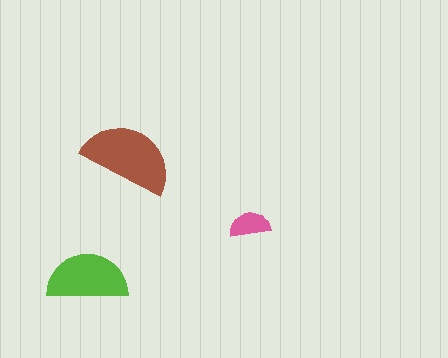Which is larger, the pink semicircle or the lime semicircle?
The lime one.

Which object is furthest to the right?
The pink semicircle is rightmost.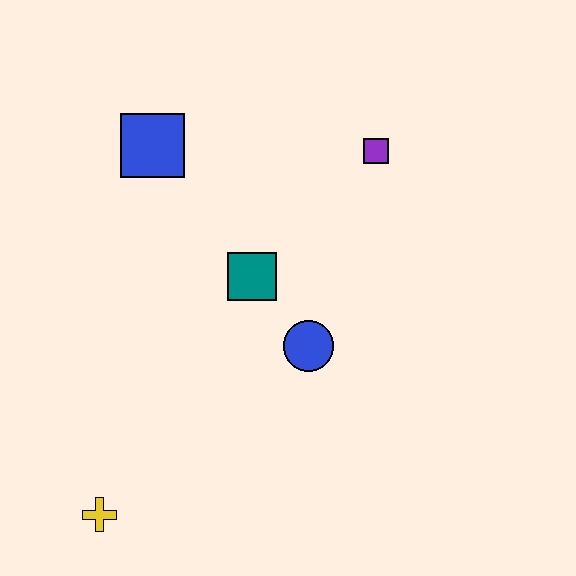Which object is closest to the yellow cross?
The blue circle is closest to the yellow cross.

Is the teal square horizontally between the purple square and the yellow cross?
Yes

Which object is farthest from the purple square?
The yellow cross is farthest from the purple square.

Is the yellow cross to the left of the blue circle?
Yes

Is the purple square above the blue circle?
Yes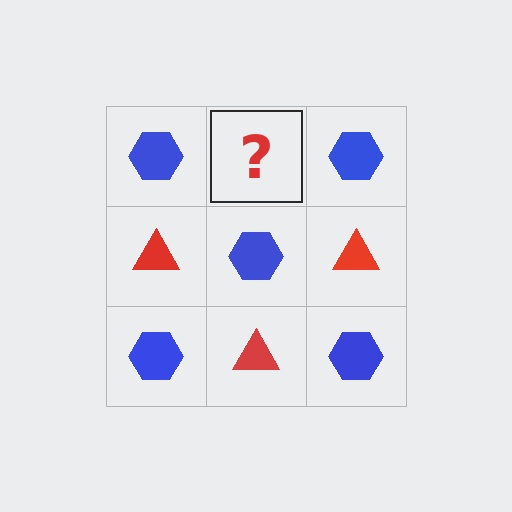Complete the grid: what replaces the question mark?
The question mark should be replaced with a red triangle.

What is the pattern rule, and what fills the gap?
The rule is that it alternates blue hexagon and red triangle in a checkerboard pattern. The gap should be filled with a red triangle.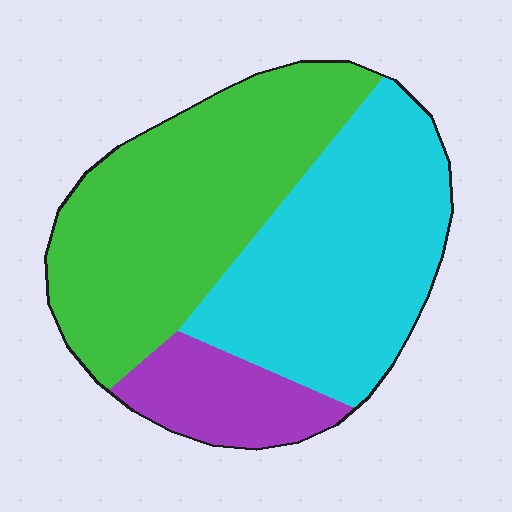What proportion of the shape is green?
Green takes up between a quarter and a half of the shape.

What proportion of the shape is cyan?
Cyan takes up about two fifths (2/5) of the shape.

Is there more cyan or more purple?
Cyan.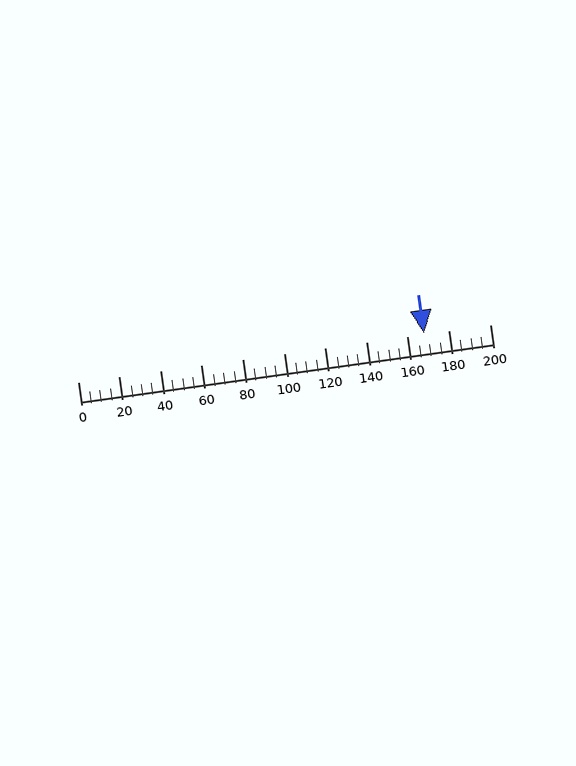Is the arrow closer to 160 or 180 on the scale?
The arrow is closer to 160.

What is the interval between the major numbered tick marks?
The major tick marks are spaced 20 units apart.